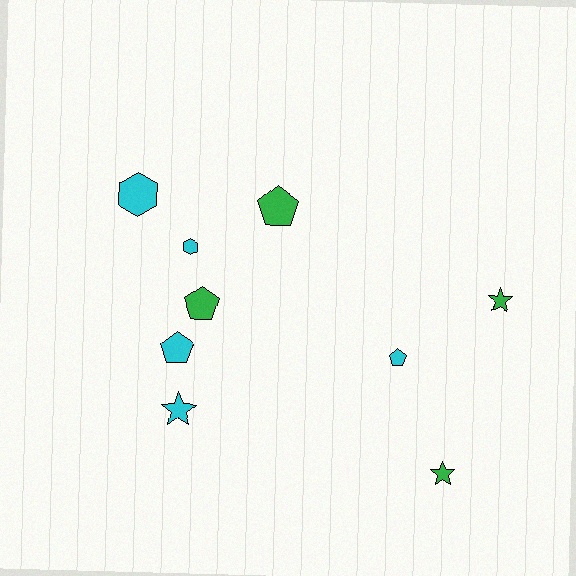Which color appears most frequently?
Cyan, with 5 objects.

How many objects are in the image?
There are 9 objects.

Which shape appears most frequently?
Pentagon, with 4 objects.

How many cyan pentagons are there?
There are 2 cyan pentagons.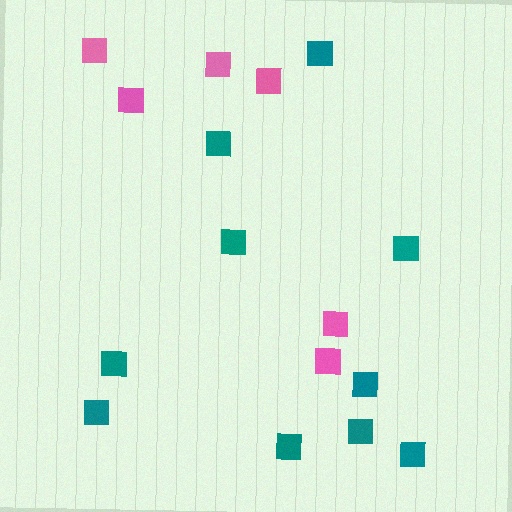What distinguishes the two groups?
There are 2 groups: one group of pink squares (6) and one group of teal squares (10).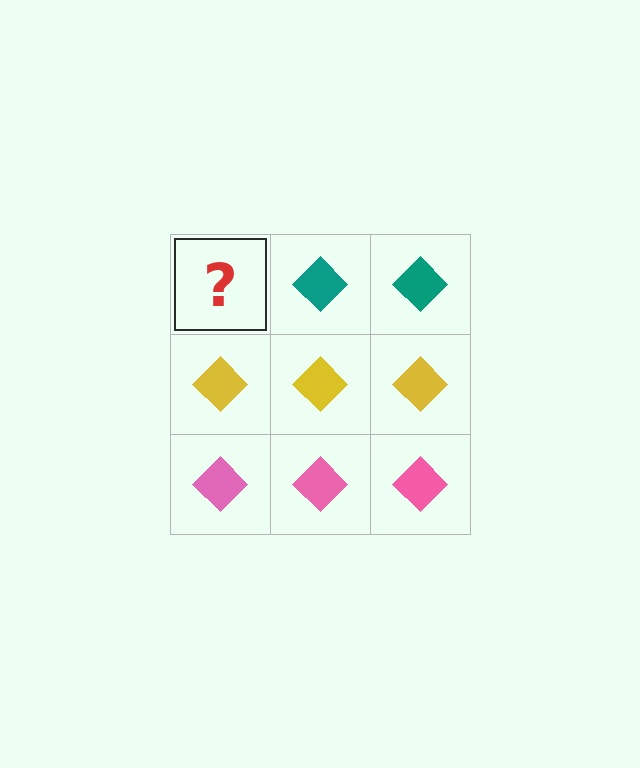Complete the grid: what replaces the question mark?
The question mark should be replaced with a teal diamond.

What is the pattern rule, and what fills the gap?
The rule is that each row has a consistent color. The gap should be filled with a teal diamond.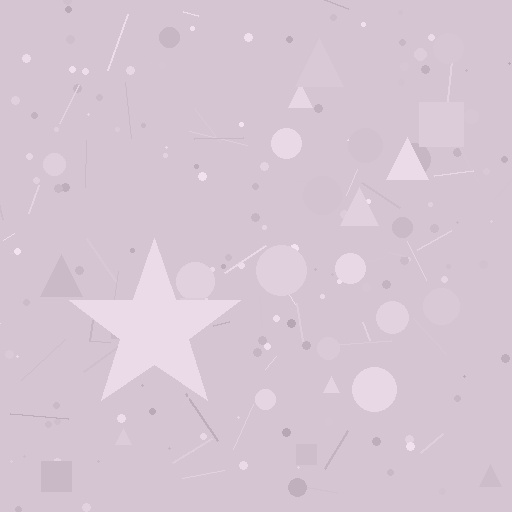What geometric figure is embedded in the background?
A star is embedded in the background.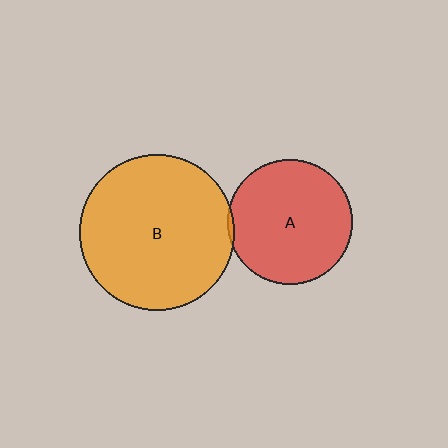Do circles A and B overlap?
Yes.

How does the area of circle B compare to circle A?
Approximately 1.6 times.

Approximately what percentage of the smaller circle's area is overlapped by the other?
Approximately 5%.